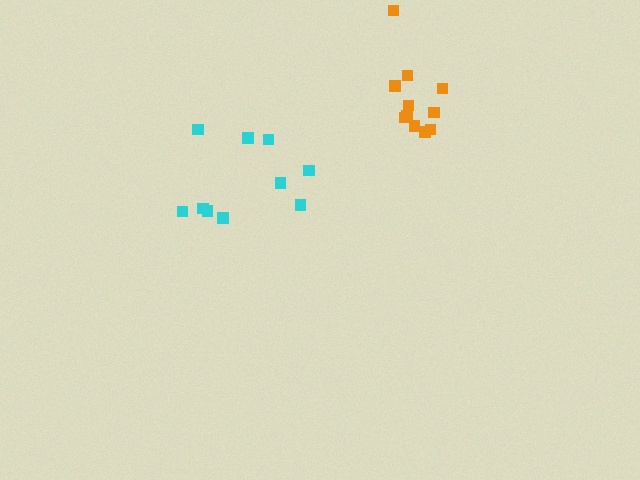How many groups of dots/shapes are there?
There are 2 groups.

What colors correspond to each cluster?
The clusters are colored: orange, cyan.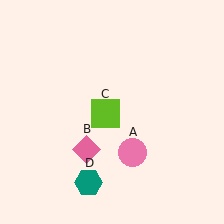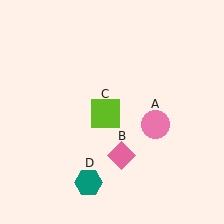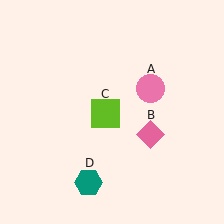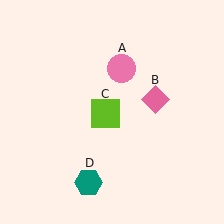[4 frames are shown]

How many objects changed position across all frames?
2 objects changed position: pink circle (object A), pink diamond (object B).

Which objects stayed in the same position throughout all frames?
Lime square (object C) and teal hexagon (object D) remained stationary.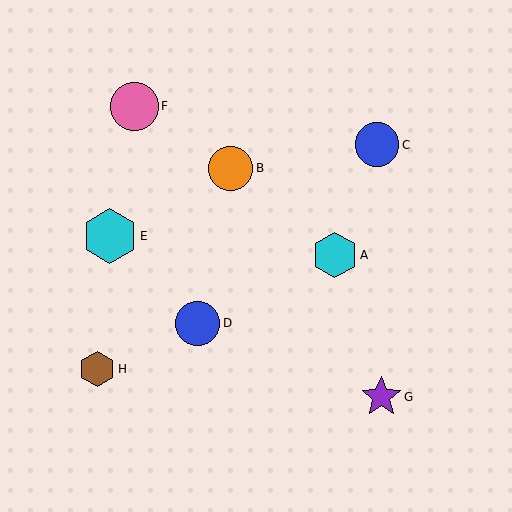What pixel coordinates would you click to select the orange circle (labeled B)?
Click at (231, 168) to select the orange circle B.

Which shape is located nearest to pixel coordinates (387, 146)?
The blue circle (labeled C) at (377, 145) is nearest to that location.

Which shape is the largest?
The cyan hexagon (labeled E) is the largest.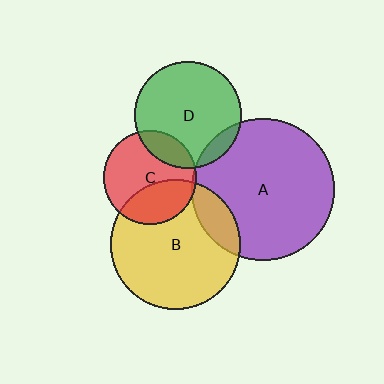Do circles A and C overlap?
Yes.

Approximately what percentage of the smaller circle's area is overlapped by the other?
Approximately 5%.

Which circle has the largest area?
Circle A (purple).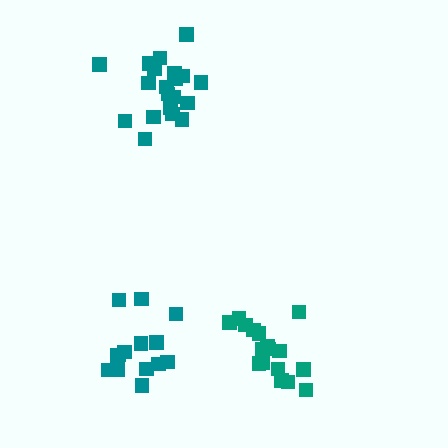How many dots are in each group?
Group 1: 20 dots, Group 2: 14 dots, Group 3: 17 dots (51 total).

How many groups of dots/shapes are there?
There are 3 groups.